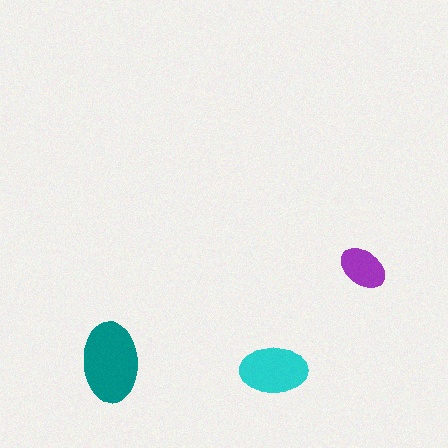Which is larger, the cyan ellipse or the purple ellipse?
The cyan one.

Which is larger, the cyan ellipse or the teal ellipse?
The teal one.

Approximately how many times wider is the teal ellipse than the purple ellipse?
About 1.5 times wider.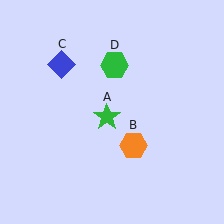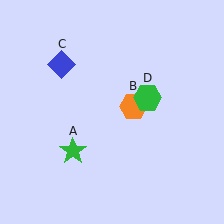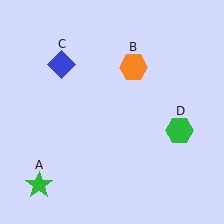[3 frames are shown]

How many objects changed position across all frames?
3 objects changed position: green star (object A), orange hexagon (object B), green hexagon (object D).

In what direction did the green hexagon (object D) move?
The green hexagon (object D) moved down and to the right.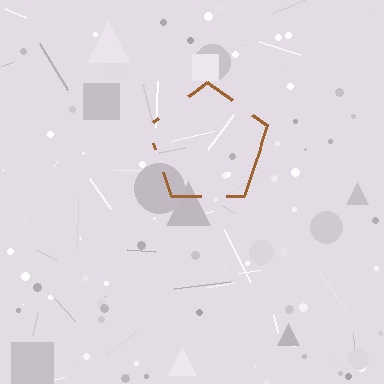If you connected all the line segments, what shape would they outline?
They would outline a pentagon.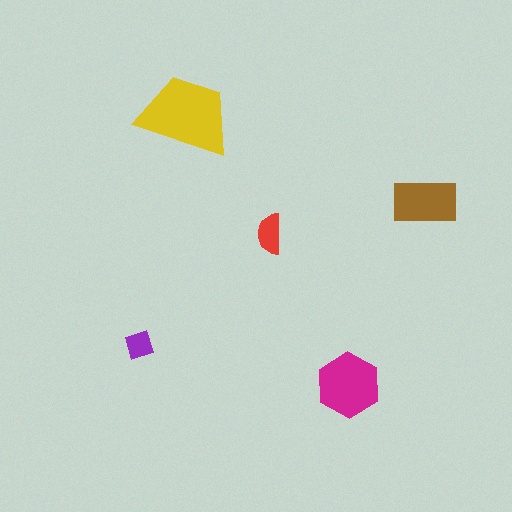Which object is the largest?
The yellow trapezoid.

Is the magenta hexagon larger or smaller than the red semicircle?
Larger.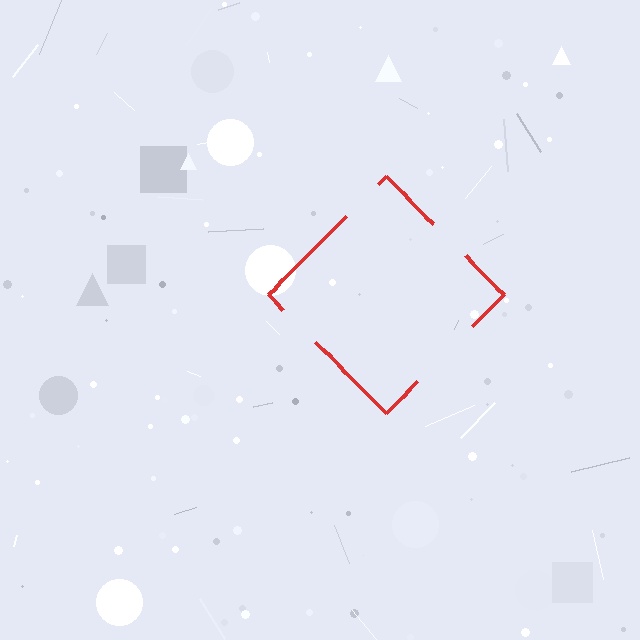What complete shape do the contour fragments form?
The contour fragments form a diamond.